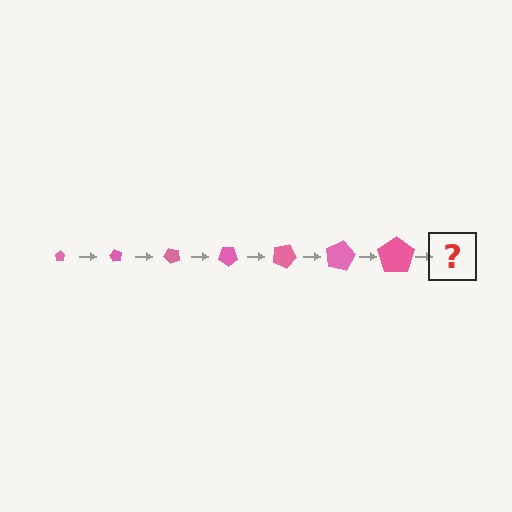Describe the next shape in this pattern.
It should be a pentagon, larger than the previous one and rotated 420 degrees from the start.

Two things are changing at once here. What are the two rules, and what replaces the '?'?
The two rules are that the pentagon grows larger each step and it rotates 60 degrees each step. The '?' should be a pentagon, larger than the previous one and rotated 420 degrees from the start.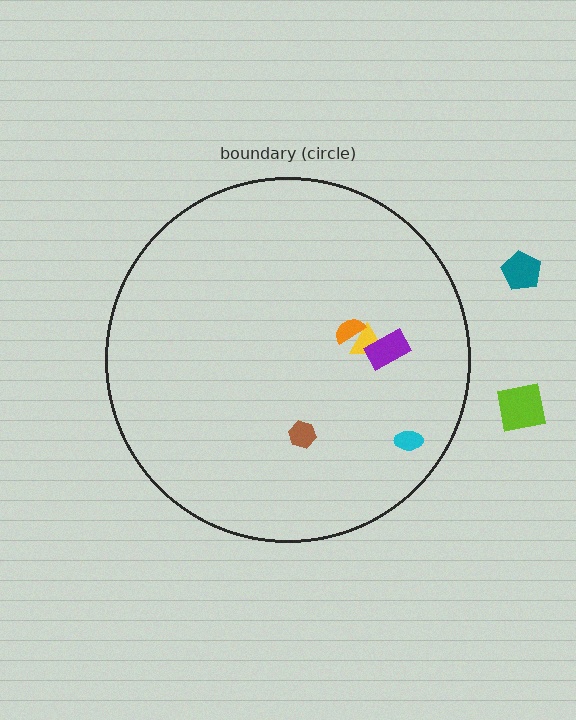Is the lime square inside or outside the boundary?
Outside.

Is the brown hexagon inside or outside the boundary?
Inside.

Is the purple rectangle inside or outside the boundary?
Inside.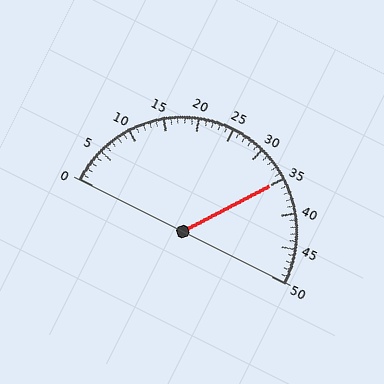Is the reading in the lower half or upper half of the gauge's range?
The reading is in the upper half of the range (0 to 50).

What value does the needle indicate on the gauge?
The needle indicates approximately 35.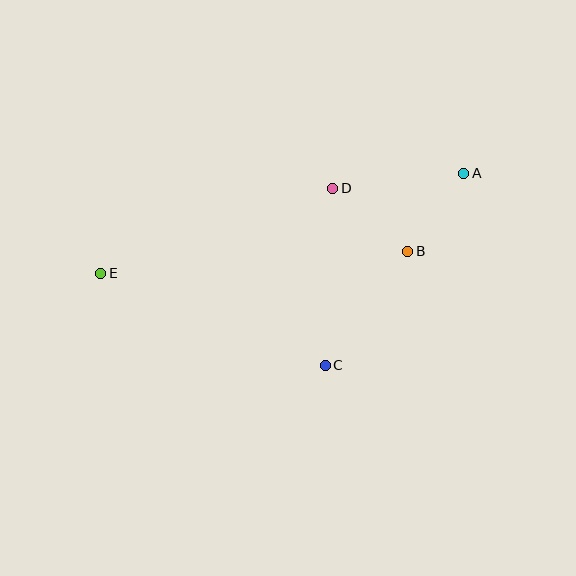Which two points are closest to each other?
Points A and B are closest to each other.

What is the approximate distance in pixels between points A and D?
The distance between A and D is approximately 132 pixels.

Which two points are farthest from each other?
Points A and E are farthest from each other.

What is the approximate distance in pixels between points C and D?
The distance between C and D is approximately 177 pixels.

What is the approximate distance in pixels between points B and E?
The distance between B and E is approximately 308 pixels.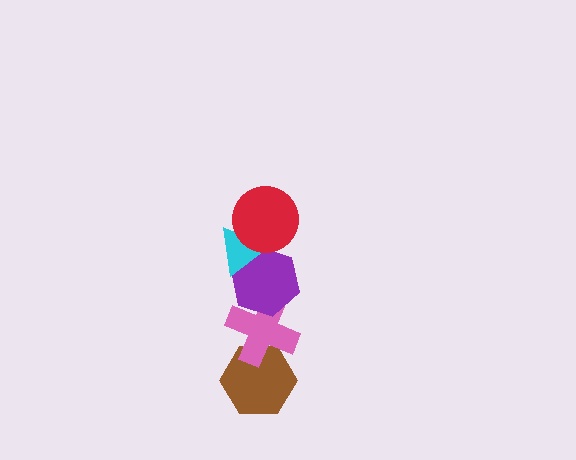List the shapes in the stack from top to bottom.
From top to bottom: the red circle, the cyan triangle, the purple hexagon, the pink cross, the brown hexagon.